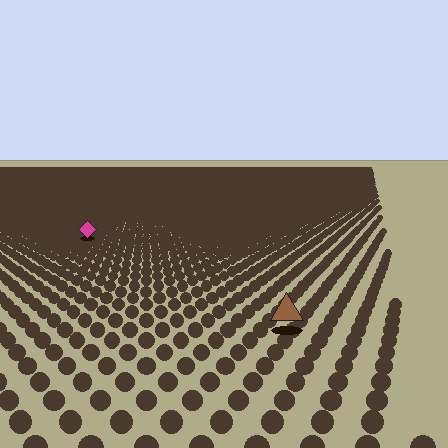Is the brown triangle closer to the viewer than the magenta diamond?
Yes. The brown triangle is closer — you can tell from the texture gradient: the ground texture is coarser near it.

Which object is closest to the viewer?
The brown triangle is closest. The texture marks near it are larger and more spread out.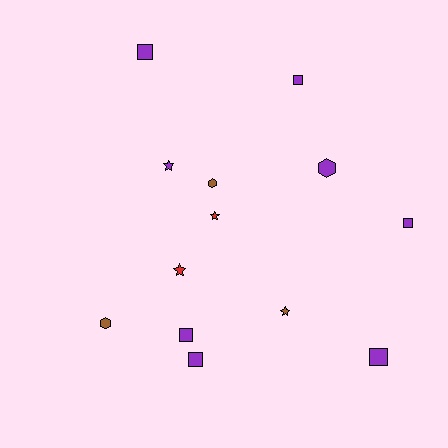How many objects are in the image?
There are 13 objects.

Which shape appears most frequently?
Square, with 6 objects.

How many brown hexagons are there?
There are 2 brown hexagons.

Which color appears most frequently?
Purple, with 8 objects.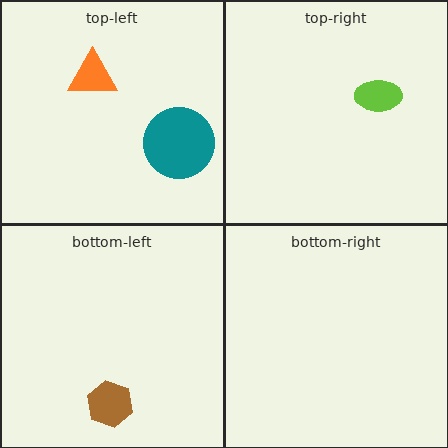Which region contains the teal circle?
The top-left region.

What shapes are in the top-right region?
The lime ellipse.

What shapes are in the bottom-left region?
The brown hexagon.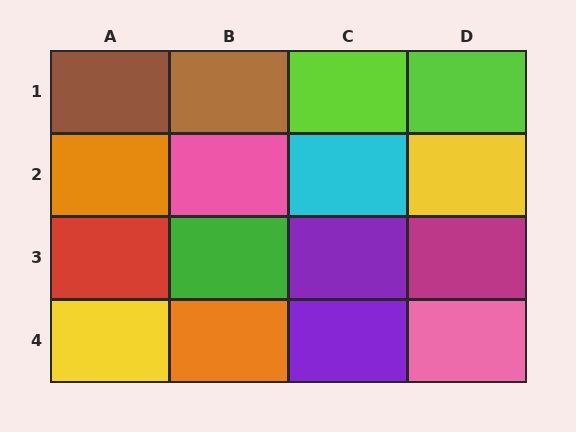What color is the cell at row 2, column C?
Cyan.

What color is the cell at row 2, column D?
Yellow.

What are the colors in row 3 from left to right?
Red, green, purple, magenta.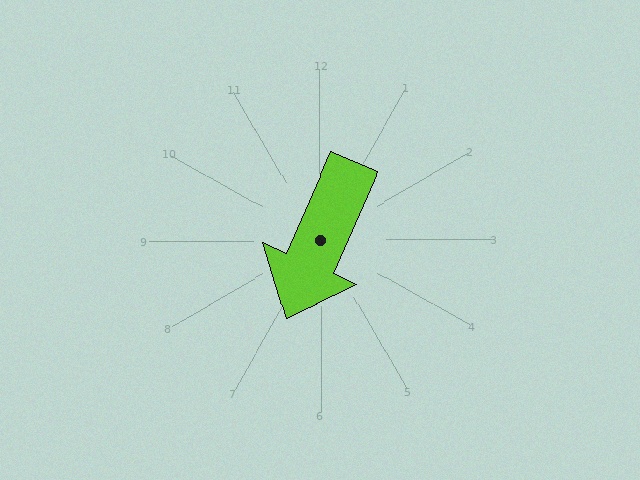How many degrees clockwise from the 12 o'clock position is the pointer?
Approximately 204 degrees.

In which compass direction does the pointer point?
Southwest.